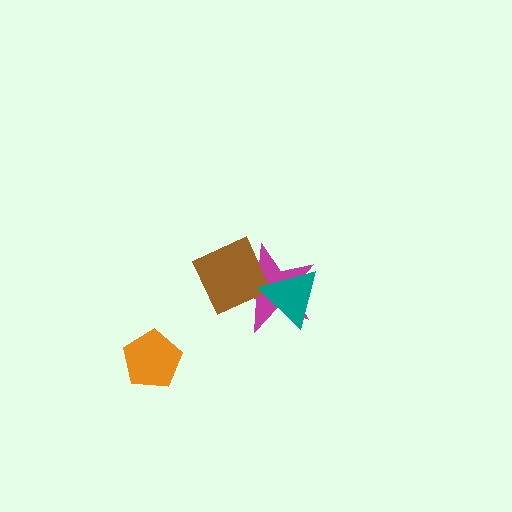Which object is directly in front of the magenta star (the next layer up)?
The brown diamond is directly in front of the magenta star.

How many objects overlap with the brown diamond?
2 objects overlap with the brown diamond.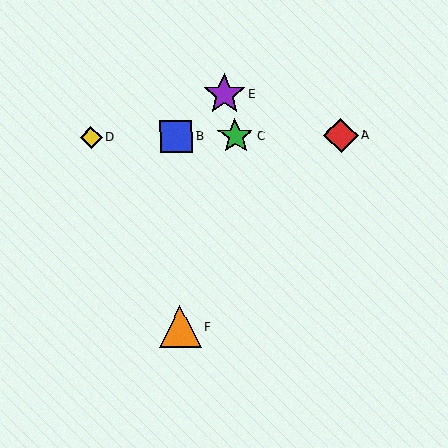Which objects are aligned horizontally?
Objects A, B, C, D are aligned horizontally.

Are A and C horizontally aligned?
Yes, both are at y≈136.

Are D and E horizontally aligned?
No, D is at y≈137 and E is at y≈94.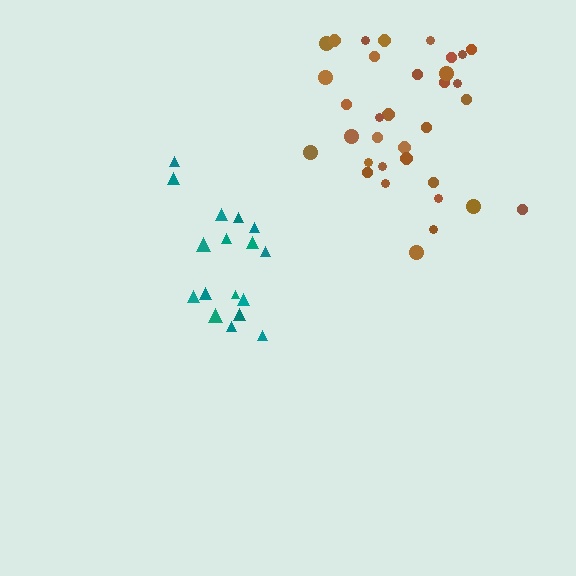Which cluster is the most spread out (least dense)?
Brown.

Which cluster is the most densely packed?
Teal.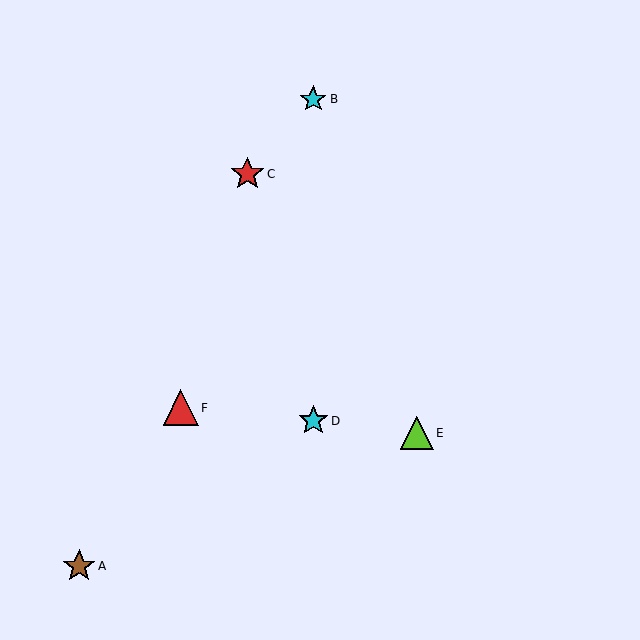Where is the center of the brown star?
The center of the brown star is at (79, 566).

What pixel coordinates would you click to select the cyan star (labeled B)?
Click at (313, 99) to select the cyan star B.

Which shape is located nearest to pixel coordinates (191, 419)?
The red triangle (labeled F) at (181, 408) is nearest to that location.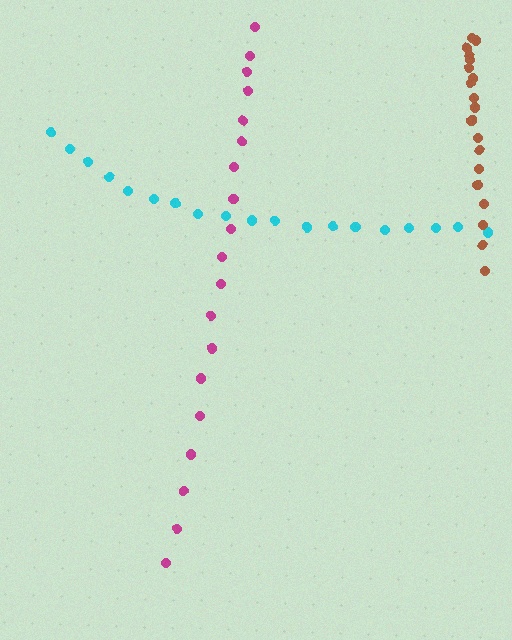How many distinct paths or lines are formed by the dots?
There are 3 distinct paths.